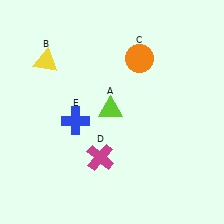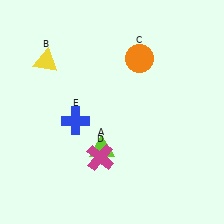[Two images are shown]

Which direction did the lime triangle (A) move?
The lime triangle (A) moved down.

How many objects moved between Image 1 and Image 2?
1 object moved between the two images.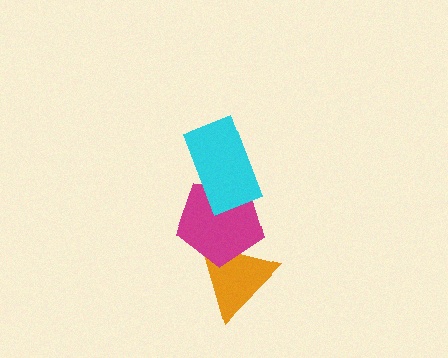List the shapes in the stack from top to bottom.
From top to bottom: the cyan rectangle, the magenta pentagon, the orange triangle.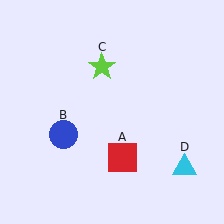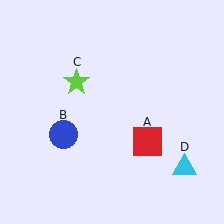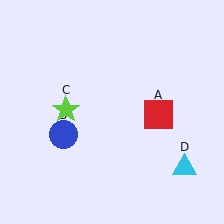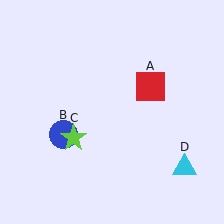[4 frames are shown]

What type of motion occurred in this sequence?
The red square (object A), lime star (object C) rotated counterclockwise around the center of the scene.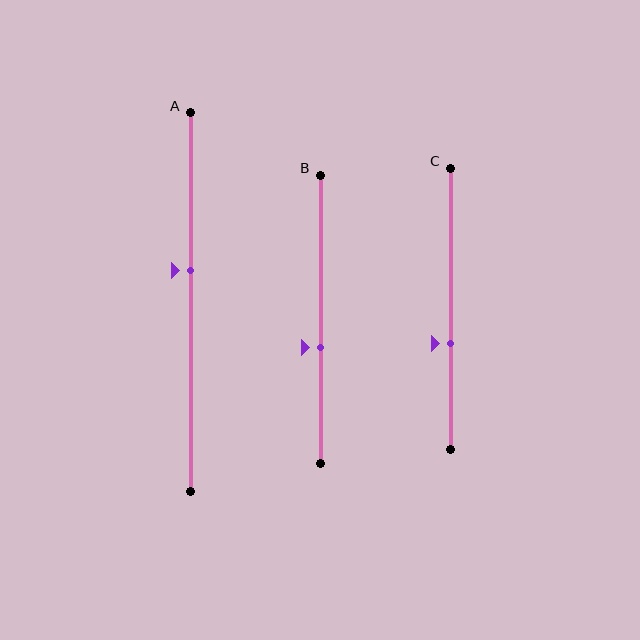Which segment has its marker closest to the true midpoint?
Segment A has its marker closest to the true midpoint.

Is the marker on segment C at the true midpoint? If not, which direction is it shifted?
No, the marker on segment C is shifted downward by about 12% of the segment length.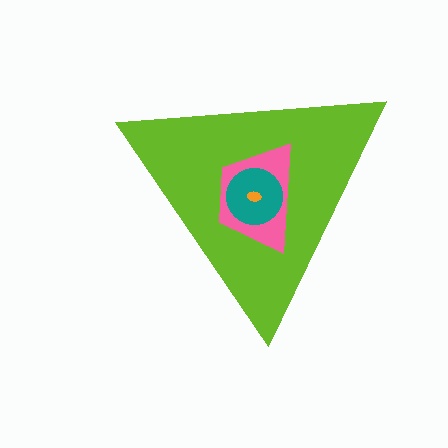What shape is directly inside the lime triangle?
The pink trapezoid.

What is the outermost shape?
The lime triangle.